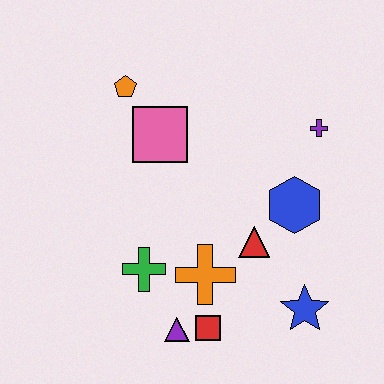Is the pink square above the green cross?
Yes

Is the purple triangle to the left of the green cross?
No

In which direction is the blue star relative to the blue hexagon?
The blue star is below the blue hexagon.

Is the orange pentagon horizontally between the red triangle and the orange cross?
No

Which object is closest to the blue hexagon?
The red triangle is closest to the blue hexagon.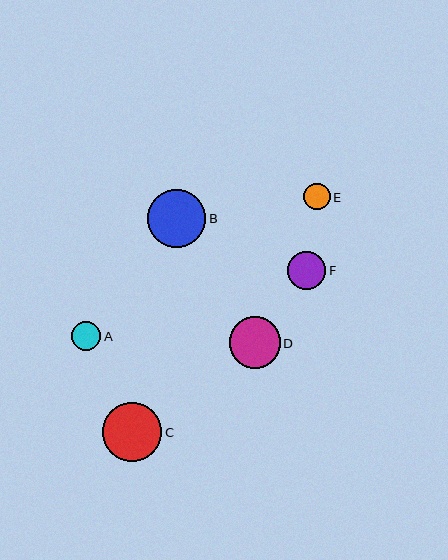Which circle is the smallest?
Circle E is the smallest with a size of approximately 26 pixels.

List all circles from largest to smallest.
From largest to smallest: C, B, D, F, A, E.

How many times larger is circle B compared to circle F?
Circle B is approximately 1.5 times the size of circle F.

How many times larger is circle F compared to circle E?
Circle F is approximately 1.4 times the size of circle E.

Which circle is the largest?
Circle C is the largest with a size of approximately 60 pixels.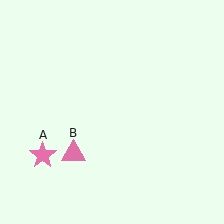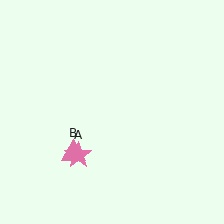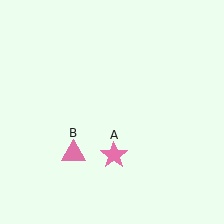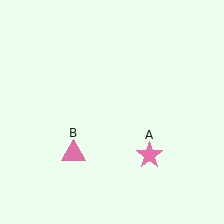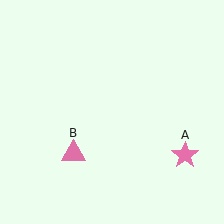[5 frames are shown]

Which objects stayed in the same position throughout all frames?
Pink triangle (object B) remained stationary.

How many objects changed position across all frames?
1 object changed position: pink star (object A).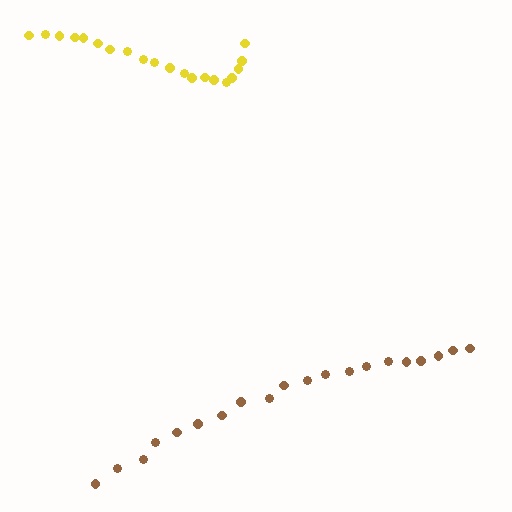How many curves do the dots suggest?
There are 2 distinct paths.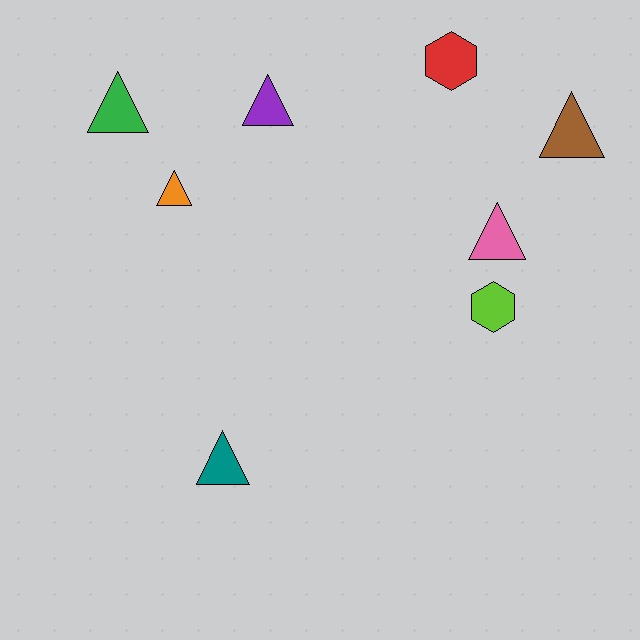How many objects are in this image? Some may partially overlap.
There are 8 objects.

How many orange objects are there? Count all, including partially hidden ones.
There is 1 orange object.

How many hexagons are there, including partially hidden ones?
There are 2 hexagons.